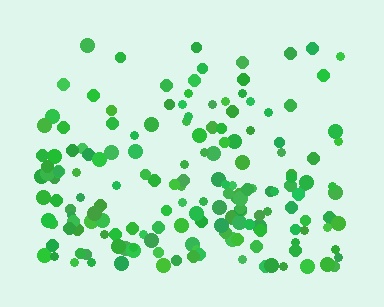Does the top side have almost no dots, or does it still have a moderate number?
Still a moderate number, just noticeably fewer than the bottom.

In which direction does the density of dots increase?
From top to bottom, with the bottom side densest.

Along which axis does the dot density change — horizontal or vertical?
Vertical.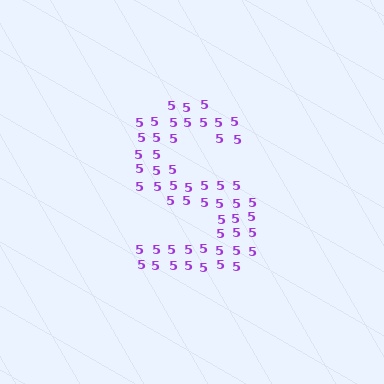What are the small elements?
The small elements are digit 5's.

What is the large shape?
The large shape is the letter S.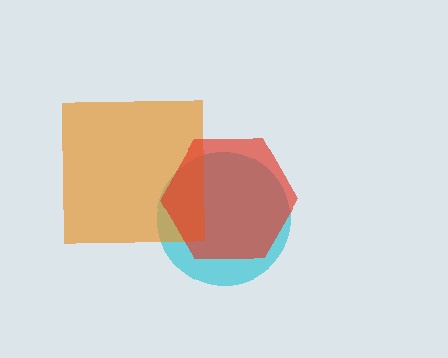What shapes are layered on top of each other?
The layered shapes are: a cyan circle, an orange square, a red hexagon.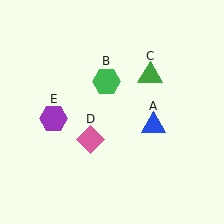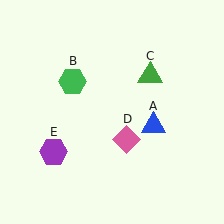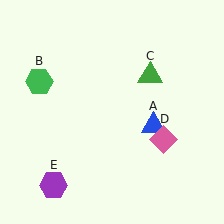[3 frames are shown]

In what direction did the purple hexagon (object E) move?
The purple hexagon (object E) moved down.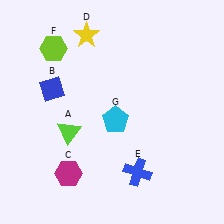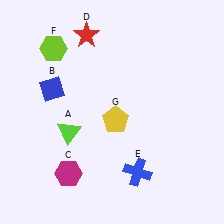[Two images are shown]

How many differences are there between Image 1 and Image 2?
There are 2 differences between the two images.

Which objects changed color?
D changed from yellow to red. G changed from cyan to yellow.